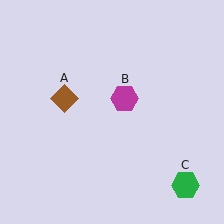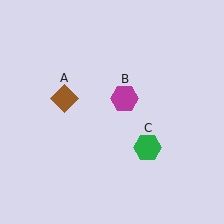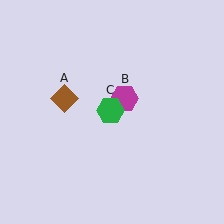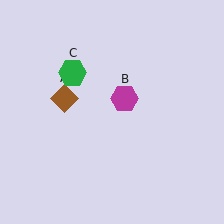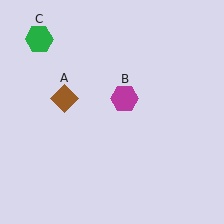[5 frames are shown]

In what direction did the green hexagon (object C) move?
The green hexagon (object C) moved up and to the left.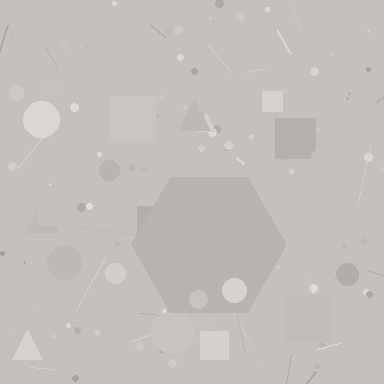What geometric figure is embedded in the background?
A hexagon is embedded in the background.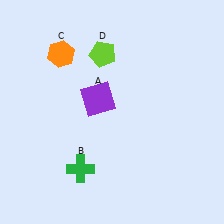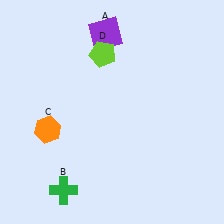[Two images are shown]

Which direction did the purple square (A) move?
The purple square (A) moved up.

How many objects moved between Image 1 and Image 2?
3 objects moved between the two images.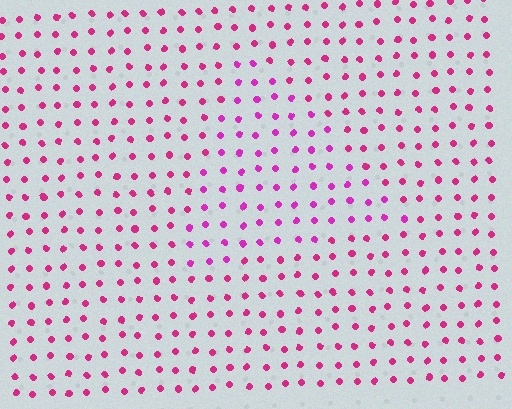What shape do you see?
I see a triangle.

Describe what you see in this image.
The image is filled with small magenta elements in a uniform arrangement. A triangle-shaped region is visible where the elements are tinted to a slightly different hue, forming a subtle color boundary.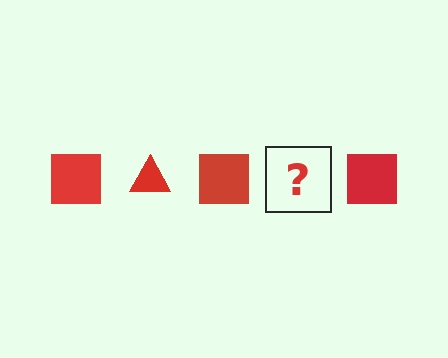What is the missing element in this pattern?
The missing element is a red triangle.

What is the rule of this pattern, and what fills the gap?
The rule is that the pattern cycles through square, triangle shapes in red. The gap should be filled with a red triangle.